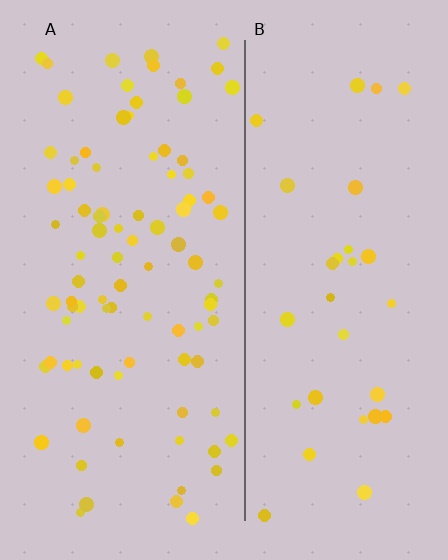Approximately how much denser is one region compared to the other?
Approximately 2.8× — region A over region B.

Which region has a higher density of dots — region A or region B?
A (the left).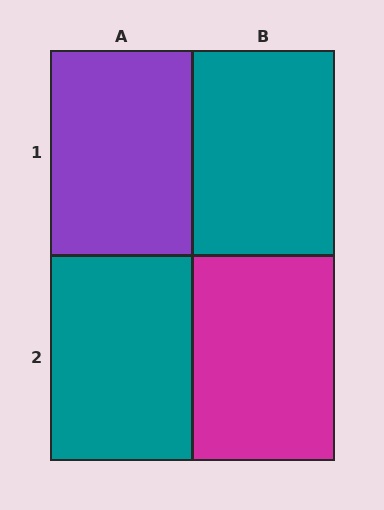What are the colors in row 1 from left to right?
Purple, teal.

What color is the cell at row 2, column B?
Magenta.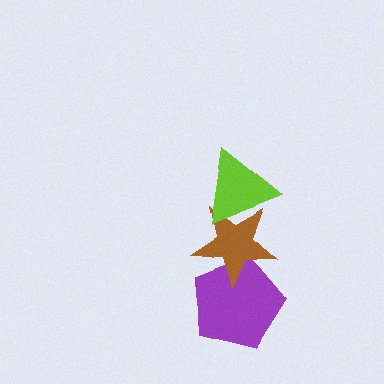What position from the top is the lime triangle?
The lime triangle is 1st from the top.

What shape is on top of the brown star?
The lime triangle is on top of the brown star.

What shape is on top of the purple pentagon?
The brown star is on top of the purple pentagon.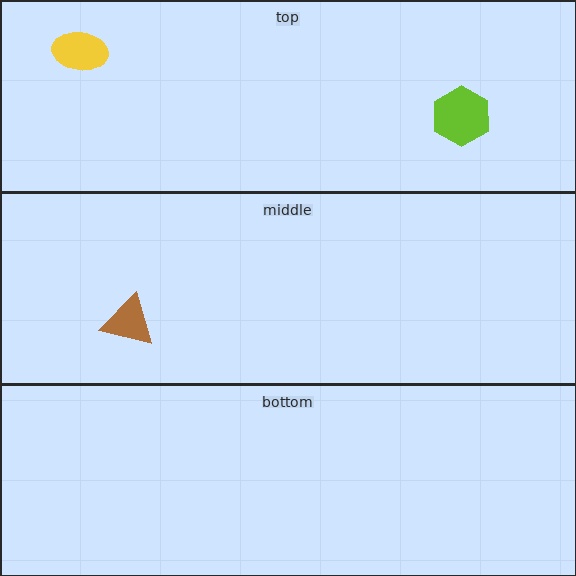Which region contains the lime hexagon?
The top region.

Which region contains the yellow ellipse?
The top region.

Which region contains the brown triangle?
The middle region.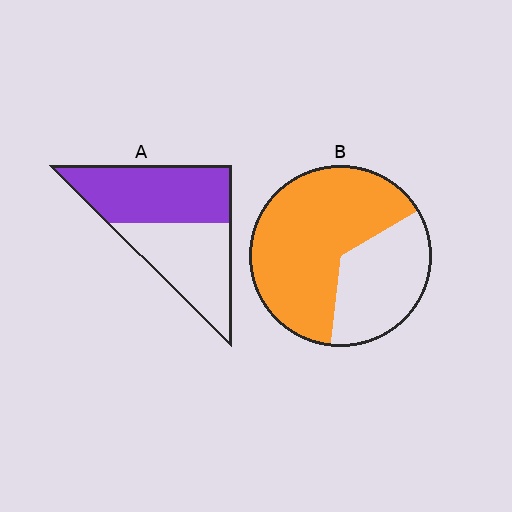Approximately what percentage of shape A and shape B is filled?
A is approximately 55% and B is approximately 65%.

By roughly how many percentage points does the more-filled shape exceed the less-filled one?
By roughly 10 percentage points (B over A).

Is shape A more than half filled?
Roughly half.